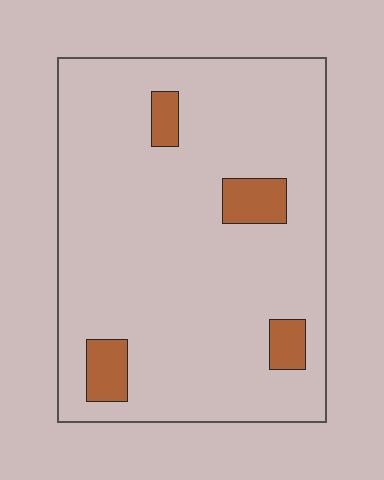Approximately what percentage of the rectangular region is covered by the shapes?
Approximately 10%.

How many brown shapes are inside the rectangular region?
4.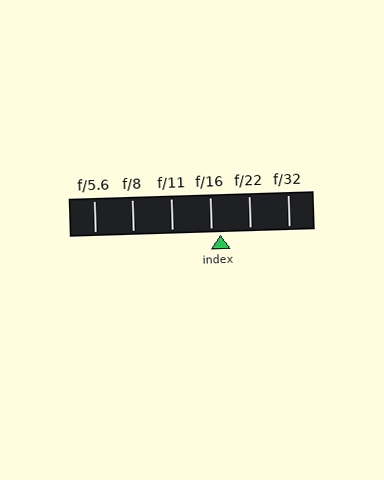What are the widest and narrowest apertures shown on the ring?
The widest aperture shown is f/5.6 and the narrowest is f/32.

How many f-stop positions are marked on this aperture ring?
There are 6 f-stop positions marked.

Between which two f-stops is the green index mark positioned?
The index mark is between f/16 and f/22.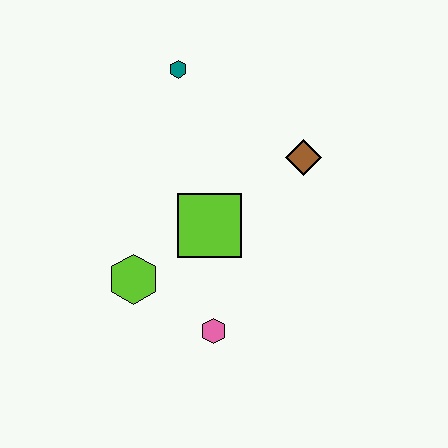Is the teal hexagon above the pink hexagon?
Yes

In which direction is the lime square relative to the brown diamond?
The lime square is to the left of the brown diamond.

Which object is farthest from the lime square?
The teal hexagon is farthest from the lime square.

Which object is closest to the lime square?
The lime hexagon is closest to the lime square.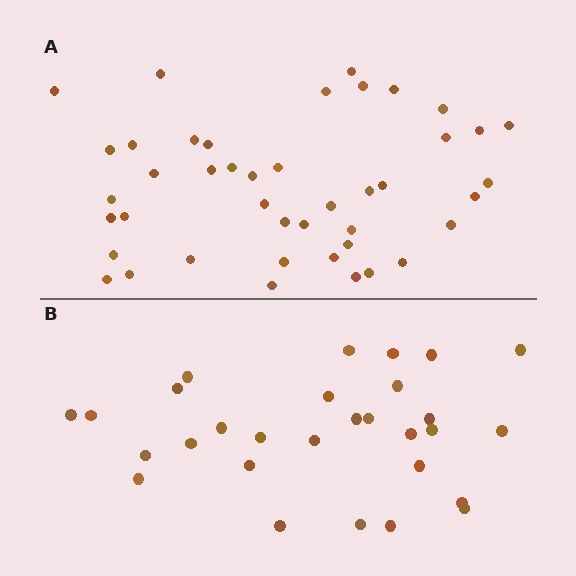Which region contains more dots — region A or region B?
Region A (the top region) has more dots.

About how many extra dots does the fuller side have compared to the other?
Region A has approximately 15 more dots than region B.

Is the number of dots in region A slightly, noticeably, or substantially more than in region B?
Region A has substantially more. The ratio is roughly 1.5 to 1.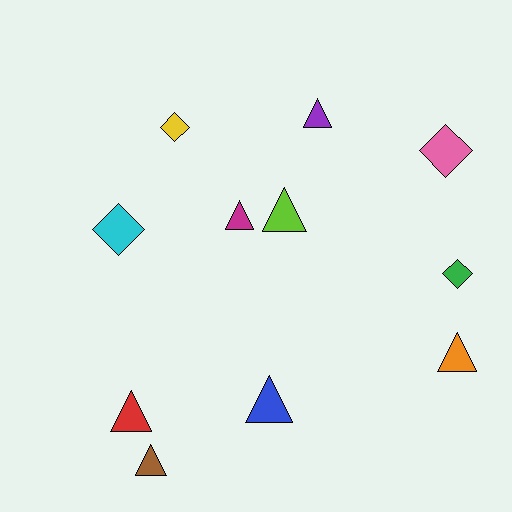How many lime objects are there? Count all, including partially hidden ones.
There is 1 lime object.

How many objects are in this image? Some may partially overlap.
There are 11 objects.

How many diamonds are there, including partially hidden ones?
There are 4 diamonds.